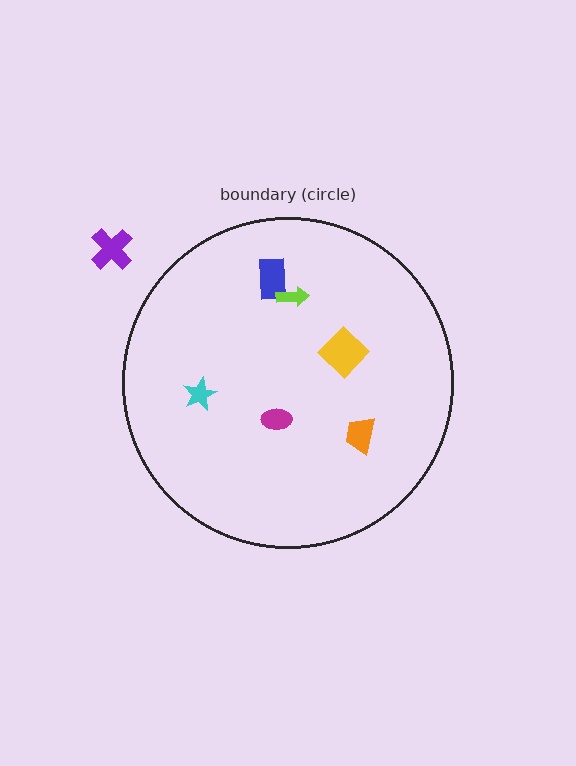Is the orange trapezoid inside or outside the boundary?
Inside.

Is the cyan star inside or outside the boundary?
Inside.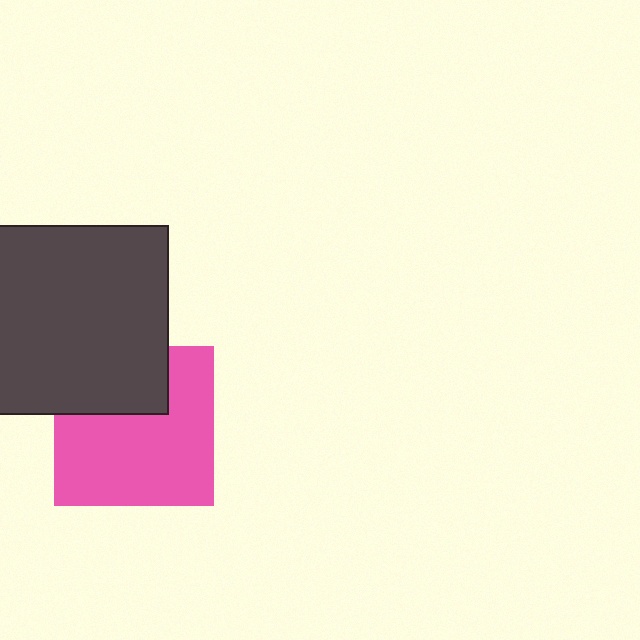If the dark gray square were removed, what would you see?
You would see the complete pink square.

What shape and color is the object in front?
The object in front is a dark gray square.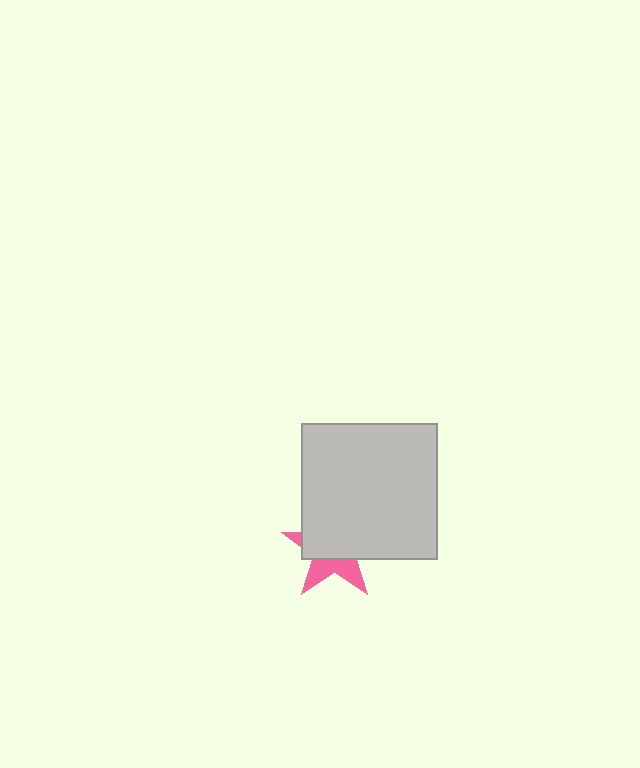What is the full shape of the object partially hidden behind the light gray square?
The partially hidden object is a pink star.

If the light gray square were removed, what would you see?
You would see the complete pink star.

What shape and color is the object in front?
The object in front is a light gray square.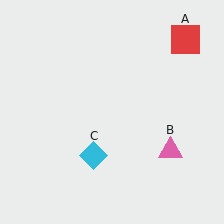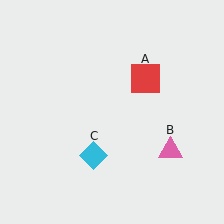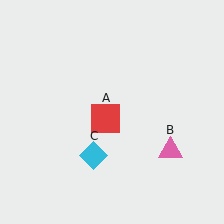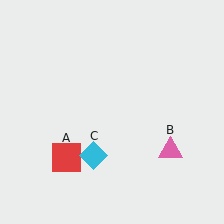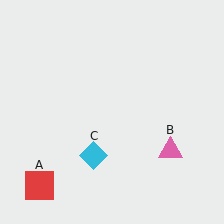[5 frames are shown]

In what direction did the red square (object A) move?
The red square (object A) moved down and to the left.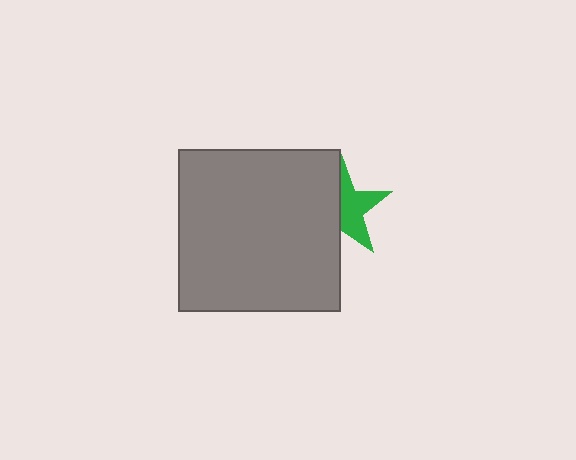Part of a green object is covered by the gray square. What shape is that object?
It is a star.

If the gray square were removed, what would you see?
You would see the complete green star.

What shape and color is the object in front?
The object in front is a gray square.